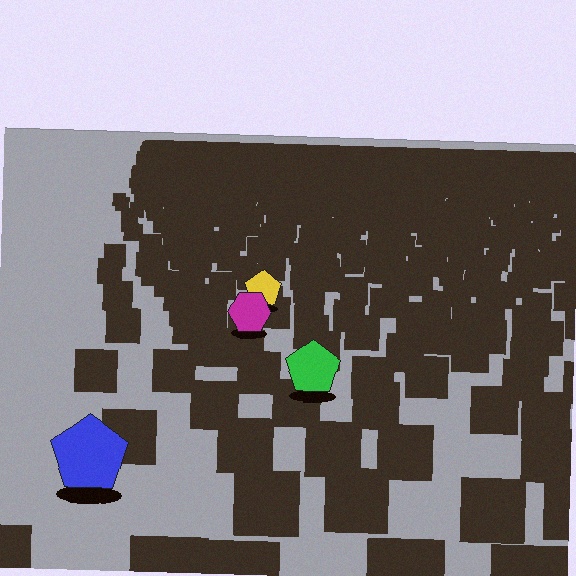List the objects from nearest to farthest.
From nearest to farthest: the blue pentagon, the green pentagon, the magenta hexagon, the yellow pentagon.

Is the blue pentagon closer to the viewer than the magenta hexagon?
Yes. The blue pentagon is closer — you can tell from the texture gradient: the ground texture is coarser near it.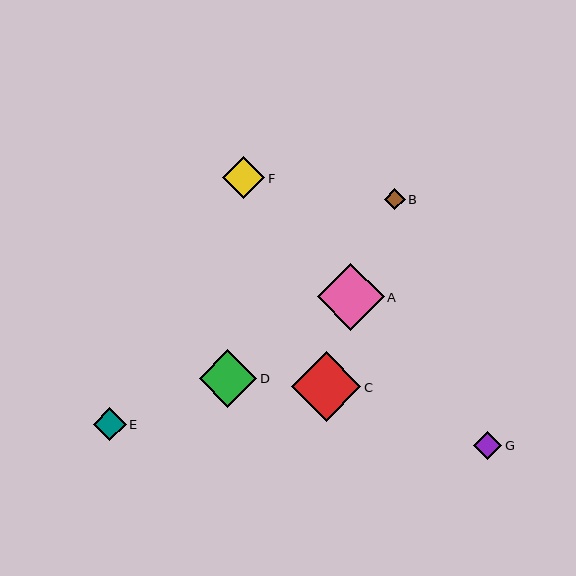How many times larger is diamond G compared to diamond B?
Diamond G is approximately 1.4 times the size of diamond B.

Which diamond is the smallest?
Diamond B is the smallest with a size of approximately 20 pixels.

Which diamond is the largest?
Diamond C is the largest with a size of approximately 70 pixels.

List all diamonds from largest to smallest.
From largest to smallest: C, A, D, F, E, G, B.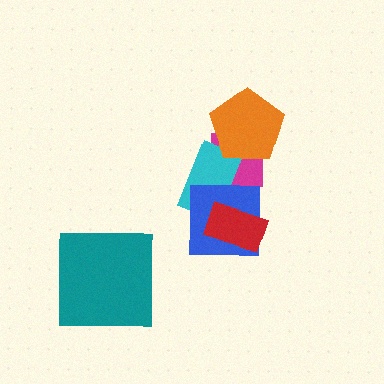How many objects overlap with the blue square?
2 objects overlap with the blue square.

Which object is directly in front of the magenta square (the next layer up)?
The cyan rectangle is directly in front of the magenta square.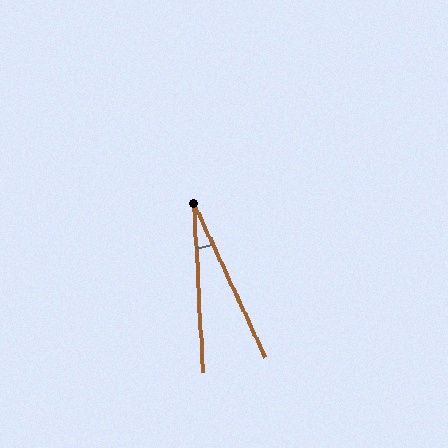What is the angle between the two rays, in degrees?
Approximately 22 degrees.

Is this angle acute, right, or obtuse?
It is acute.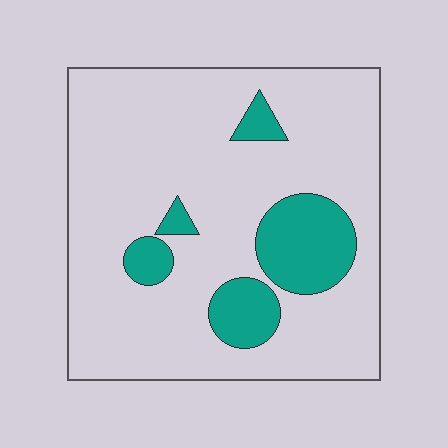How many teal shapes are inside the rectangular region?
5.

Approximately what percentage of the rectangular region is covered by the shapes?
Approximately 15%.